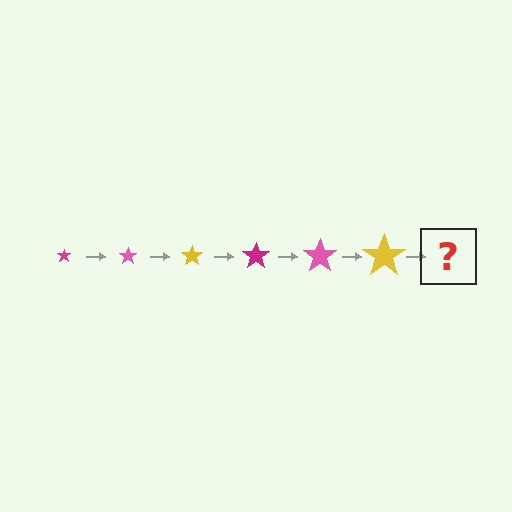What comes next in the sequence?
The next element should be a magenta star, larger than the previous one.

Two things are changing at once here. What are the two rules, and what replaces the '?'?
The two rules are that the star grows larger each step and the color cycles through magenta, pink, and yellow. The '?' should be a magenta star, larger than the previous one.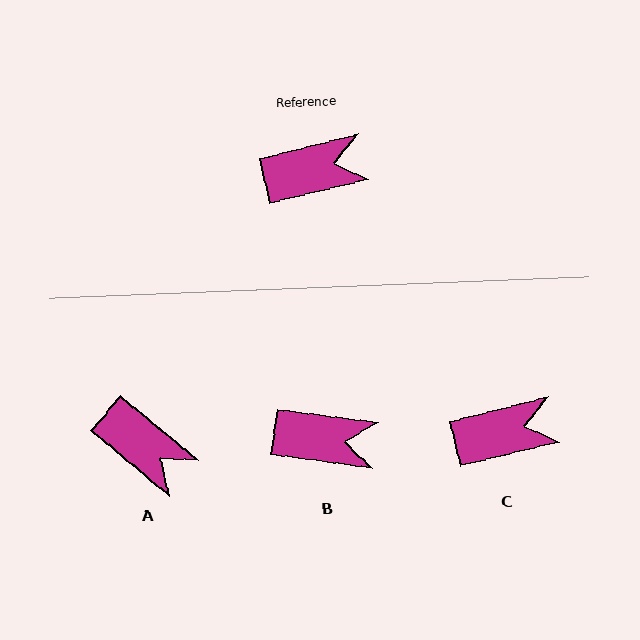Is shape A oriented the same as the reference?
No, it is off by about 53 degrees.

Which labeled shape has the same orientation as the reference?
C.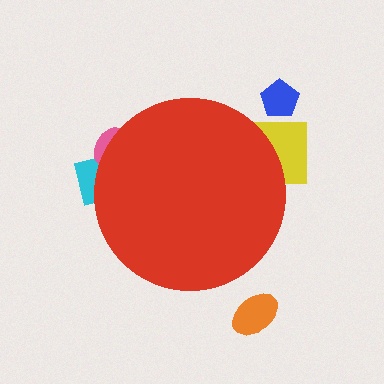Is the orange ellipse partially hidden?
No, the orange ellipse is fully visible.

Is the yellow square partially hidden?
Yes, the yellow square is partially hidden behind the red circle.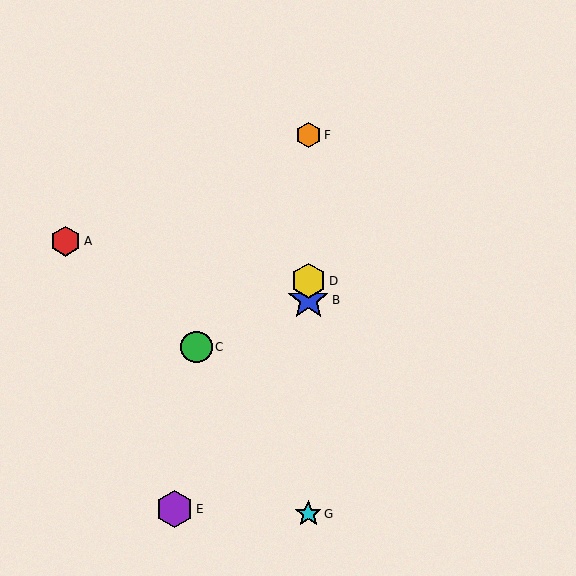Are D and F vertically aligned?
Yes, both are at x≈308.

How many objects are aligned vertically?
4 objects (B, D, F, G) are aligned vertically.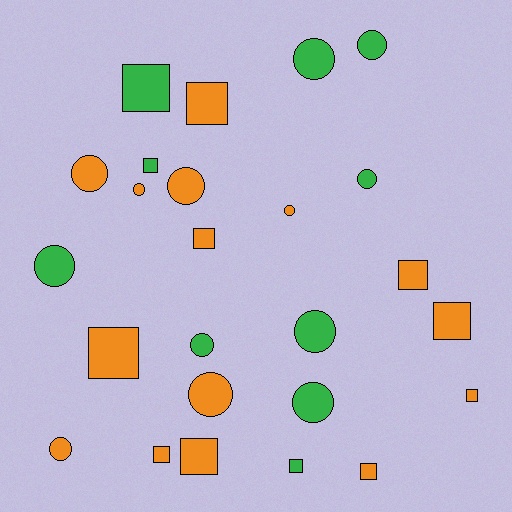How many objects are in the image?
There are 25 objects.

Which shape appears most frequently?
Circle, with 13 objects.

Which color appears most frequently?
Orange, with 15 objects.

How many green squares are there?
There are 3 green squares.